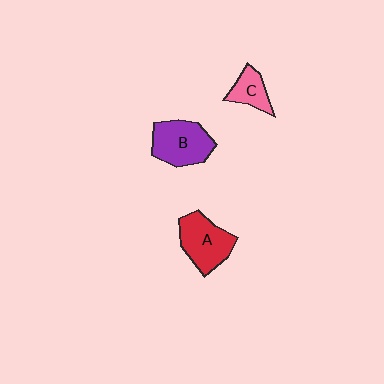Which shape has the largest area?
Shape B (purple).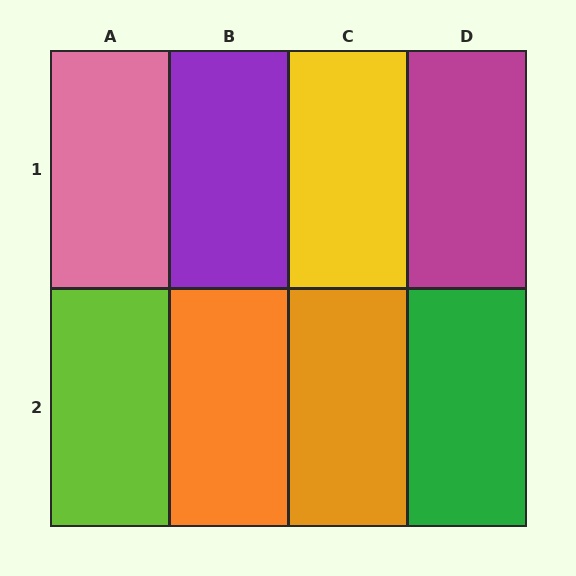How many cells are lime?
1 cell is lime.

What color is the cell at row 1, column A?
Pink.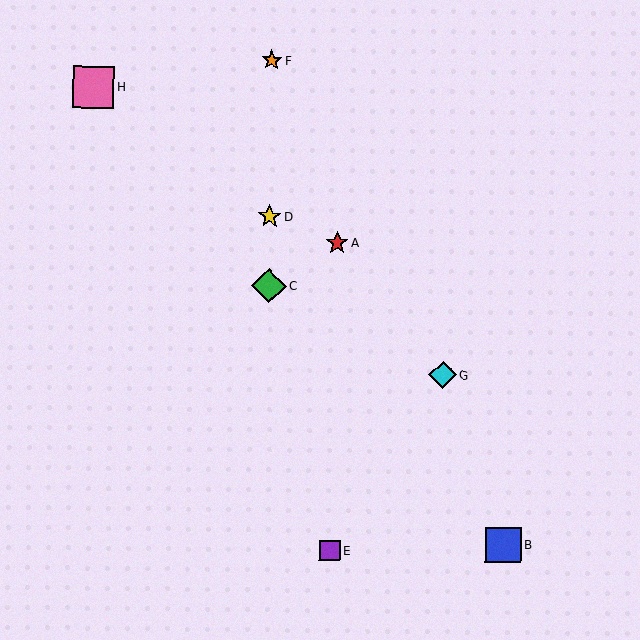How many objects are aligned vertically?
3 objects (C, D, F) are aligned vertically.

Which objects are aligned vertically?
Objects C, D, F are aligned vertically.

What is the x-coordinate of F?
Object F is at x≈271.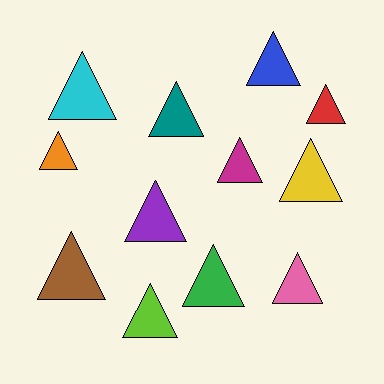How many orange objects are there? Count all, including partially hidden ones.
There is 1 orange object.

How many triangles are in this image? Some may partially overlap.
There are 12 triangles.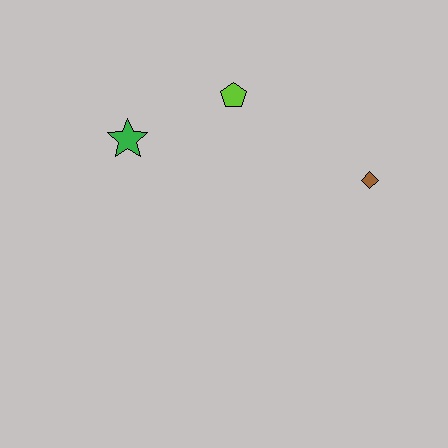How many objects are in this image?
There are 3 objects.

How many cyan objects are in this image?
There are no cyan objects.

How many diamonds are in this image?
There is 1 diamond.